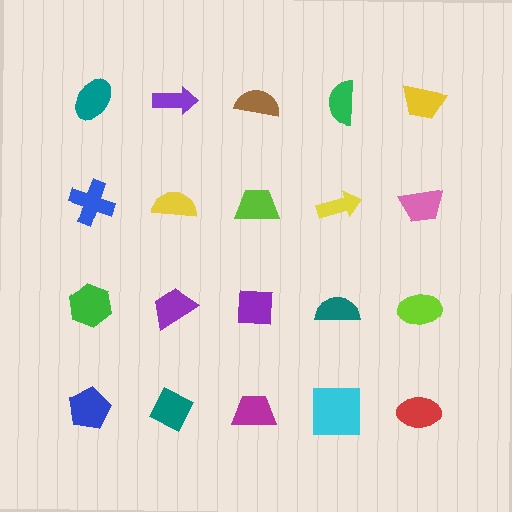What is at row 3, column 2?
A purple trapezoid.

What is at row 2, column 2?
A yellow semicircle.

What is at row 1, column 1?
A teal ellipse.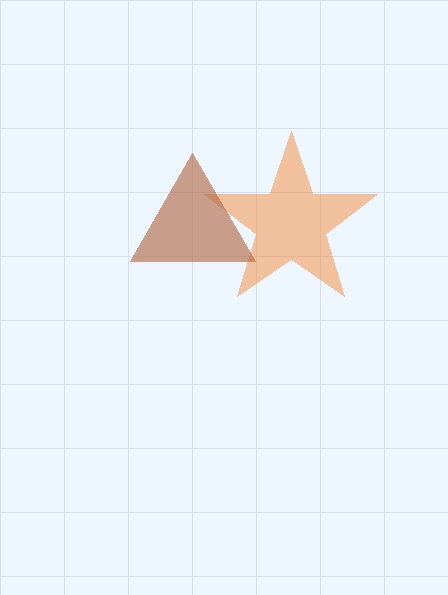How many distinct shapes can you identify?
There are 2 distinct shapes: an orange star, a brown triangle.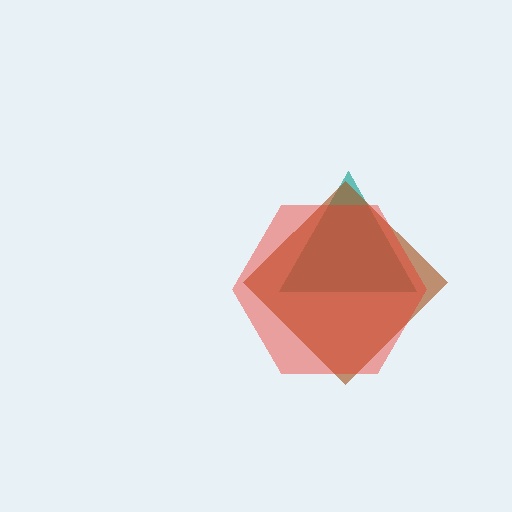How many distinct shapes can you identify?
There are 3 distinct shapes: a teal triangle, a brown diamond, a red hexagon.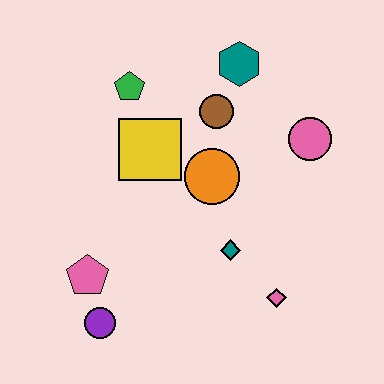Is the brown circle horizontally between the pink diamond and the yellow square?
Yes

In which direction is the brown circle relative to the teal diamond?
The brown circle is above the teal diamond.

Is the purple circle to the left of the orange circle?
Yes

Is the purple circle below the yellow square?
Yes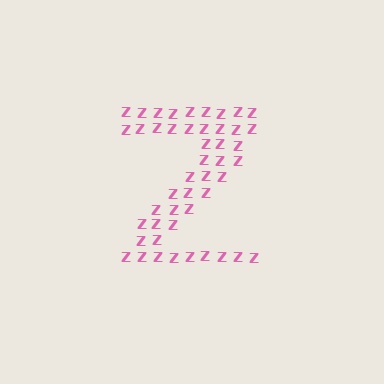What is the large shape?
The large shape is the letter Z.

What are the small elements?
The small elements are letter Z's.